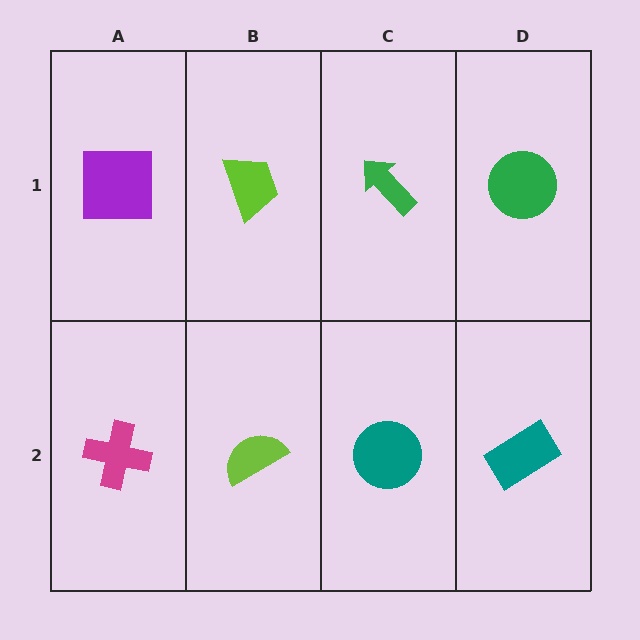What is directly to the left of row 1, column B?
A purple square.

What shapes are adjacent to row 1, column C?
A teal circle (row 2, column C), a lime trapezoid (row 1, column B), a green circle (row 1, column D).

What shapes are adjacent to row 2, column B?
A lime trapezoid (row 1, column B), a magenta cross (row 2, column A), a teal circle (row 2, column C).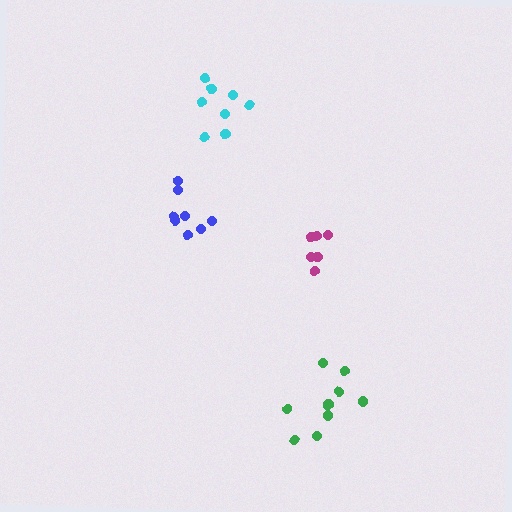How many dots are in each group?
Group 1: 9 dots, Group 2: 6 dots, Group 3: 8 dots, Group 4: 8 dots (31 total).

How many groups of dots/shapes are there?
There are 4 groups.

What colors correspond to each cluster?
The clusters are colored: green, magenta, blue, cyan.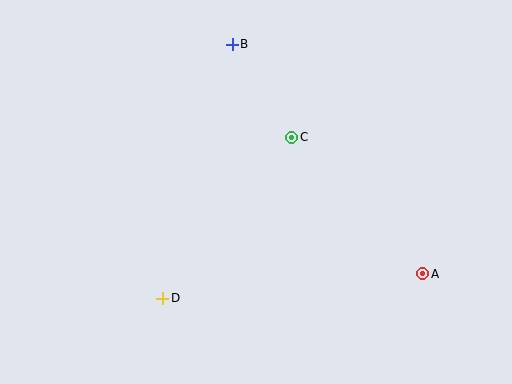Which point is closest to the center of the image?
Point C at (292, 137) is closest to the center.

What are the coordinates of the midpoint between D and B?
The midpoint between D and B is at (197, 171).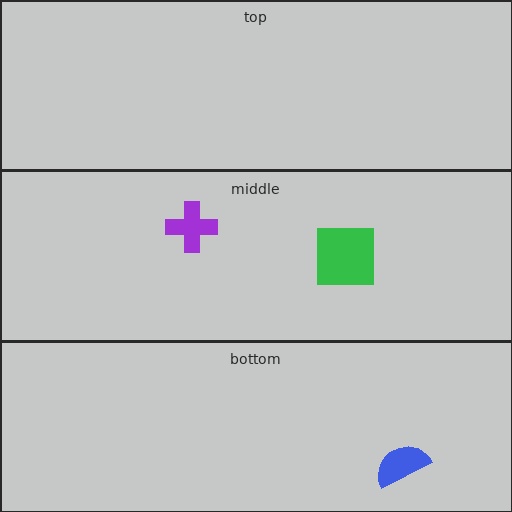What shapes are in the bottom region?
The blue semicircle.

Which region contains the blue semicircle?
The bottom region.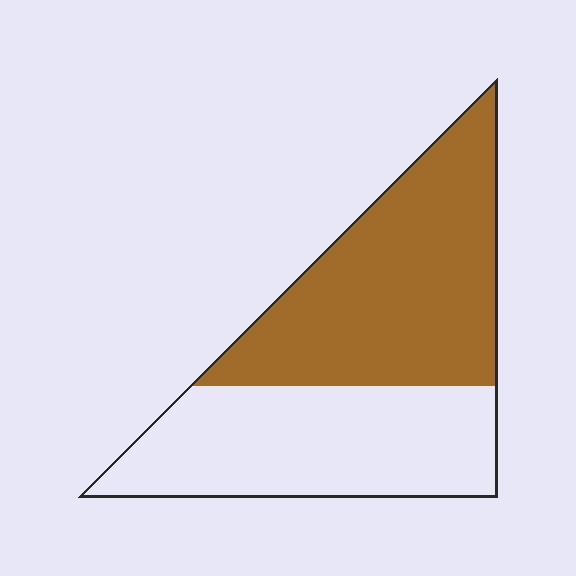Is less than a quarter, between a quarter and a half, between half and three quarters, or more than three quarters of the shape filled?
Between half and three quarters.